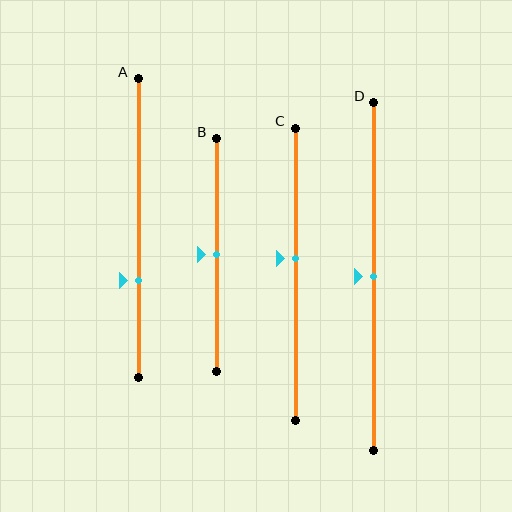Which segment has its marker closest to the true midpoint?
Segment B has its marker closest to the true midpoint.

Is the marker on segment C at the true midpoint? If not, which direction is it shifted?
No, the marker on segment C is shifted upward by about 5% of the segment length.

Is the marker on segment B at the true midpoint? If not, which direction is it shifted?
Yes, the marker on segment B is at the true midpoint.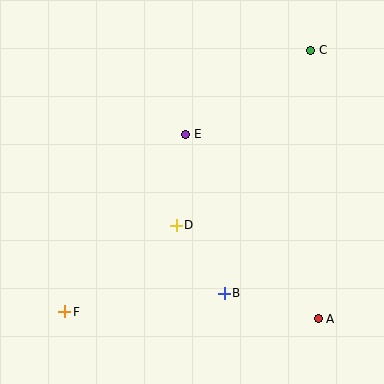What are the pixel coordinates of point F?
Point F is at (65, 312).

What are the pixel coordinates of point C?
Point C is at (311, 50).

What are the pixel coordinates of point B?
Point B is at (224, 293).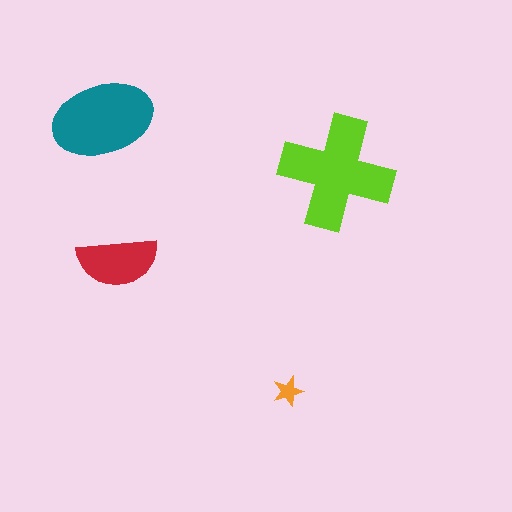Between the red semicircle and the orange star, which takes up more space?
The red semicircle.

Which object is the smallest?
The orange star.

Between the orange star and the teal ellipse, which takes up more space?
The teal ellipse.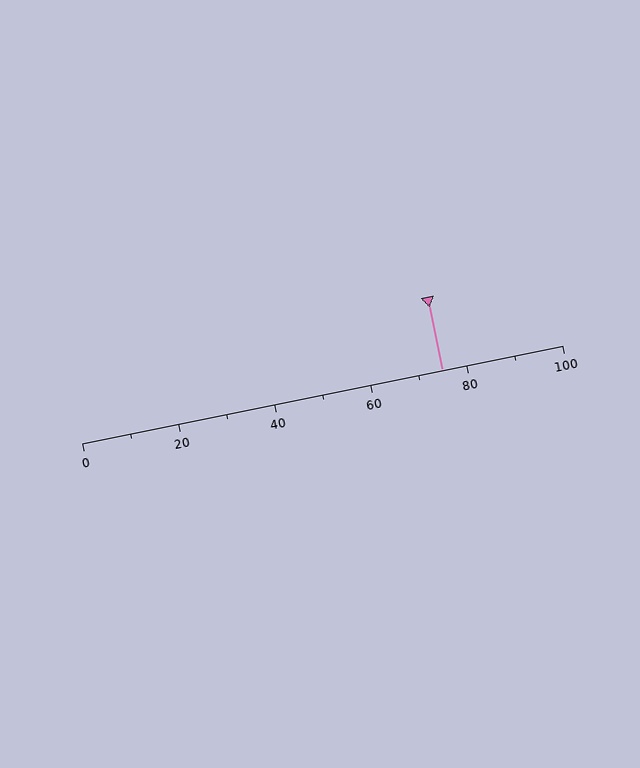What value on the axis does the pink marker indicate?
The marker indicates approximately 75.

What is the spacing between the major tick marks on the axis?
The major ticks are spaced 20 apart.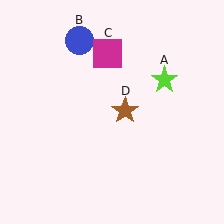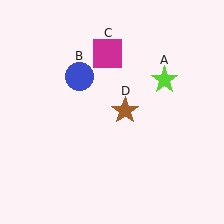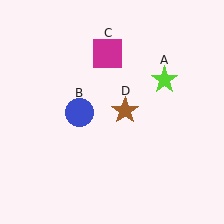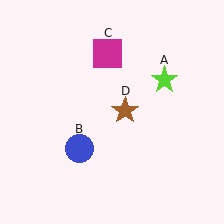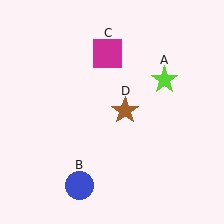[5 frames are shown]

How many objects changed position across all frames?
1 object changed position: blue circle (object B).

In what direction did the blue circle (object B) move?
The blue circle (object B) moved down.